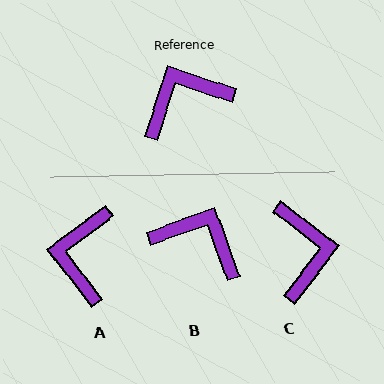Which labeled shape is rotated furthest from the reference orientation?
C, about 110 degrees away.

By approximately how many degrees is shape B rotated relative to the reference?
Approximately 52 degrees clockwise.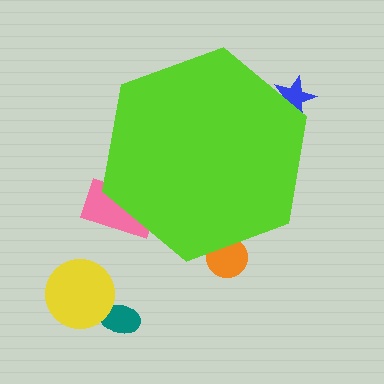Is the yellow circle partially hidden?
No, the yellow circle is fully visible.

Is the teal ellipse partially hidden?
No, the teal ellipse is fully visible.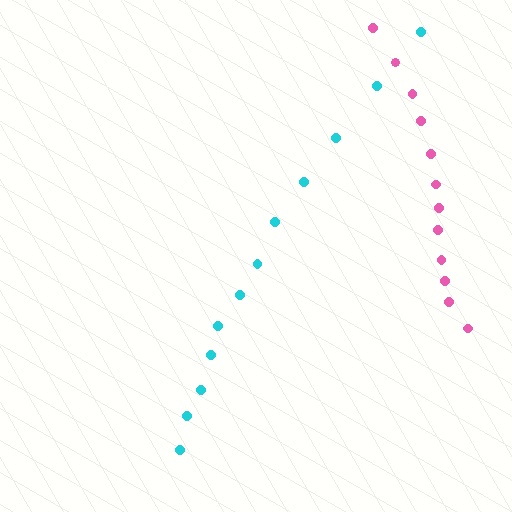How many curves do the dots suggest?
There are 2 distinct paths.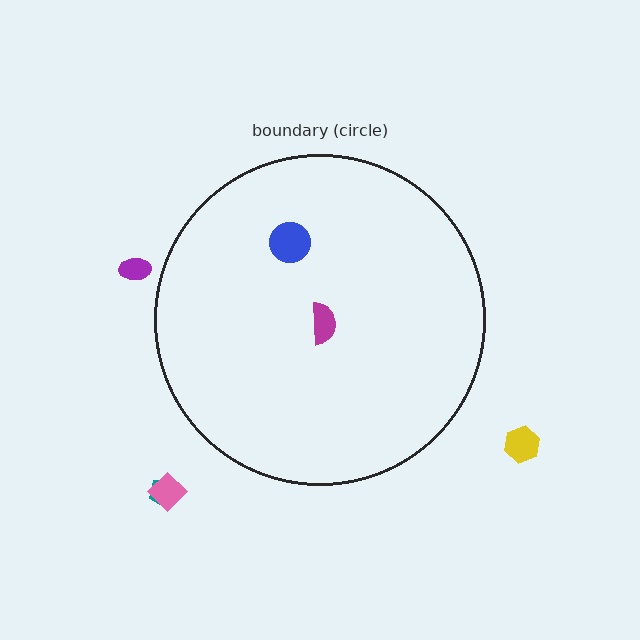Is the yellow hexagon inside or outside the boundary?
Outside.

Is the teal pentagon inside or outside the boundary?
Outside.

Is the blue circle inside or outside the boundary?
Inside.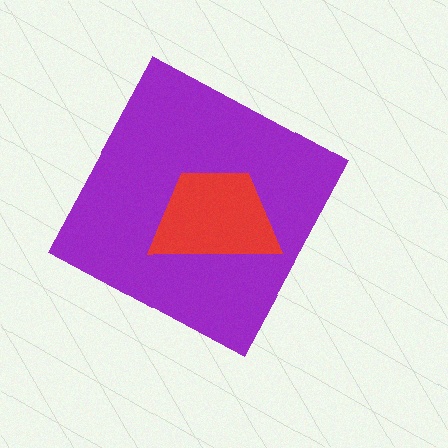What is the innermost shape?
The red trapezoid.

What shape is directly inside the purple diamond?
The red trapezoid.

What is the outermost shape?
The purple diamond.